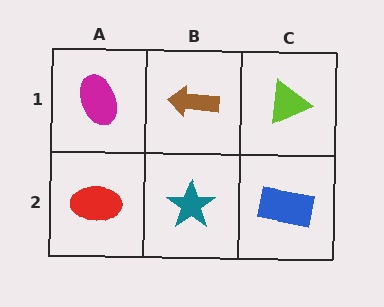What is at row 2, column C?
A blue rectangle.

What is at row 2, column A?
A red ellipse.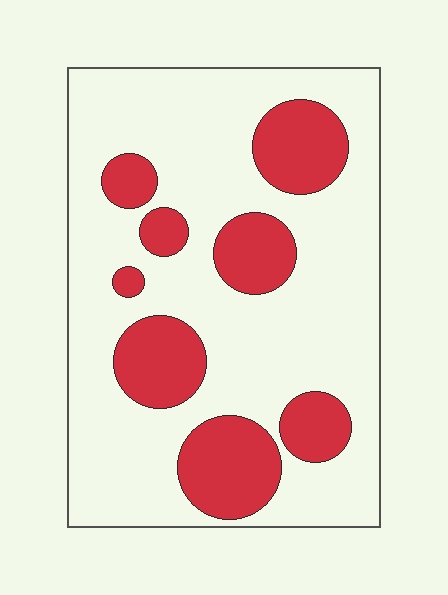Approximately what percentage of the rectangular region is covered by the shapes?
Approximately 25%.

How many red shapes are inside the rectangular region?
8.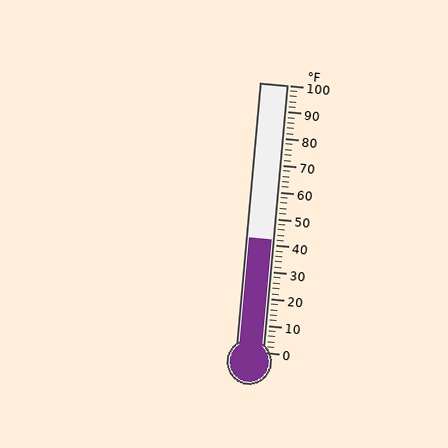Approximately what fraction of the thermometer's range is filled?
The thermometer is filled to approximately 40% of its range.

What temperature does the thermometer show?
The thermometer shows approximately 42°F.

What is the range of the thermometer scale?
The thermometer scale ranges from 0°F to 100°F.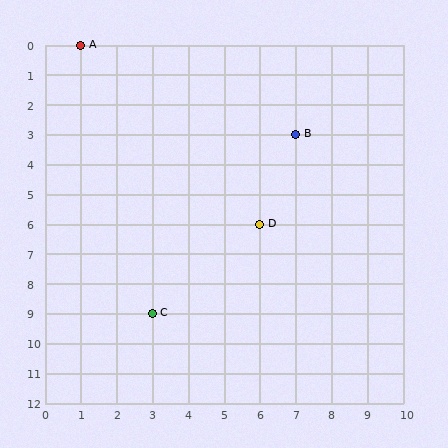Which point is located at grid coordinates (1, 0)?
Point A is at (1, 0).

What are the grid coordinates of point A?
Point A is at grid coordinates (1, 0).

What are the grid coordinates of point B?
Point B is at grid coordinates (7, 3).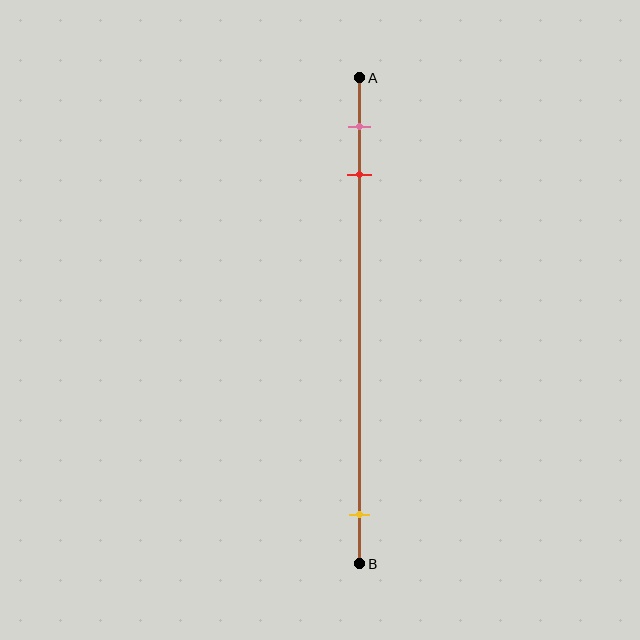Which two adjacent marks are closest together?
The pink and red marks are the closest adjacent pair.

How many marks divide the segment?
There are 3 marks dividing the segment.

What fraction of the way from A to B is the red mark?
The red mark is approximately 20% (0.2) of the way from A to B.